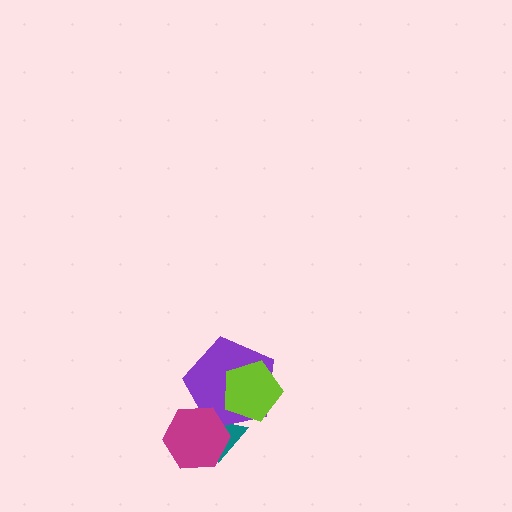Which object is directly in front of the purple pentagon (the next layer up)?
The lime pentagon is directly in front of the purple pentagon.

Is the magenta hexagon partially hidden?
No, no other shape covers it.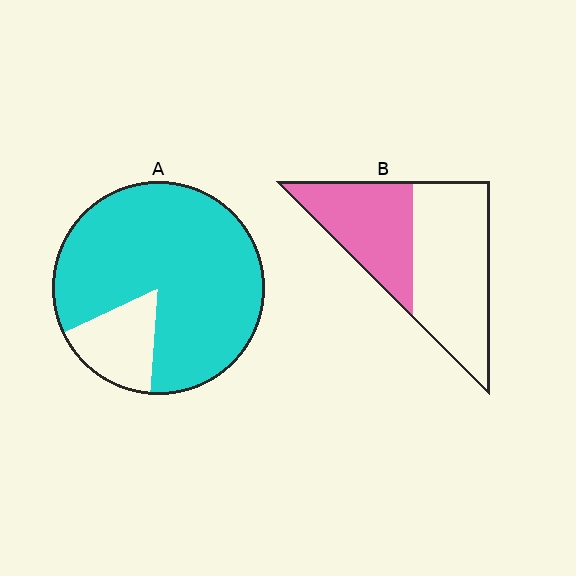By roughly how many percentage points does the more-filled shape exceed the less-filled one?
By roughly 40 percentage points (A over B).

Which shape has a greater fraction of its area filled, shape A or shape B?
Shape A.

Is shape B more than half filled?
No.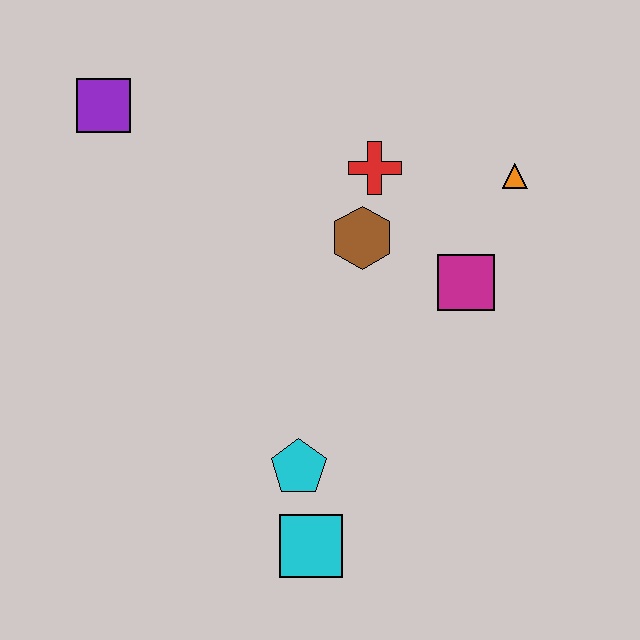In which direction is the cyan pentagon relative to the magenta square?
The cyan pentagon is below the magenta square.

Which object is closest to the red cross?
The brown hexagon is closest to the red cross.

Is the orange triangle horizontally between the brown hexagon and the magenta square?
No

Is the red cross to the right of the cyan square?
Yes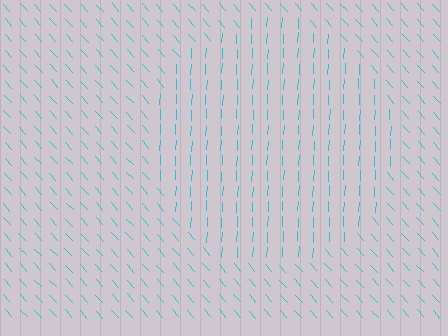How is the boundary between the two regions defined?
The boundary is defined purely by a change in line orientation (approximately 45 degrees difference). All lines are the same color and thickness.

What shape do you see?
I see a circle.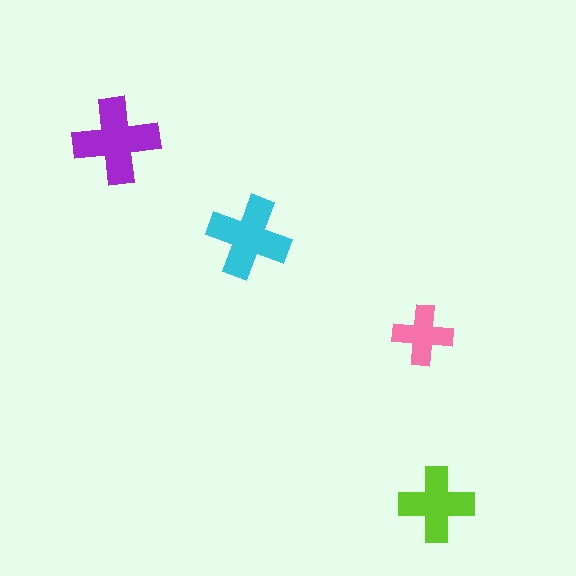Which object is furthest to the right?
The lime cross is rightmost.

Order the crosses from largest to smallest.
the purple one, the cyan one, the lime one, the pink one.